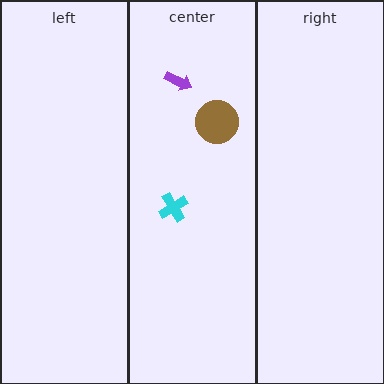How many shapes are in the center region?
3.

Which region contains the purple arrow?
The center region.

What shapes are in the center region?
The purple arrow, the brown circle, the cyan cross.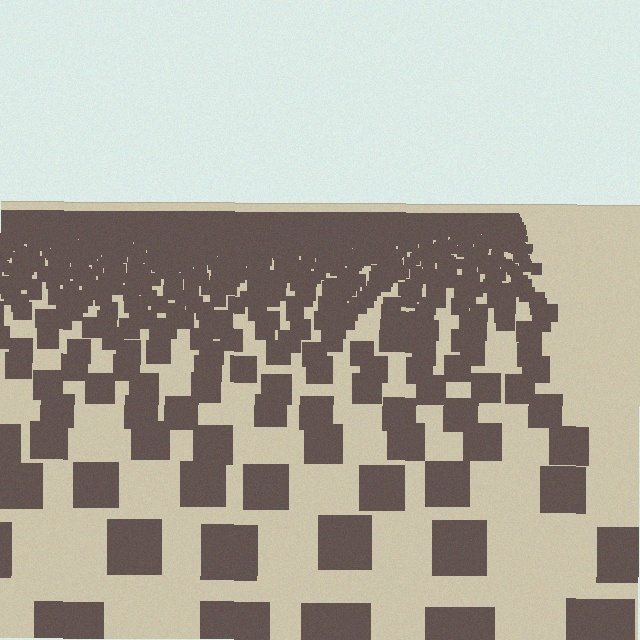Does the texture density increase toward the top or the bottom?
Density increases toward the top.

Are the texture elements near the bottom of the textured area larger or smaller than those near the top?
Larger. Near the bottom, elements are closer to the viewer and appear at a bigger on-screen size.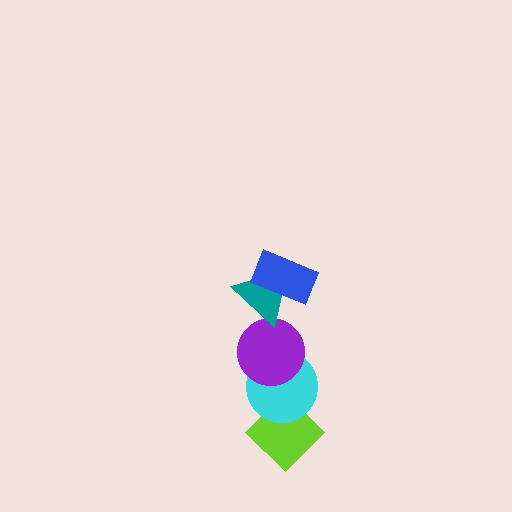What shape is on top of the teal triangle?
The blue rectangle is on top of the teal triangle.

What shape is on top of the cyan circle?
The purple circle is on top of the cyan circle.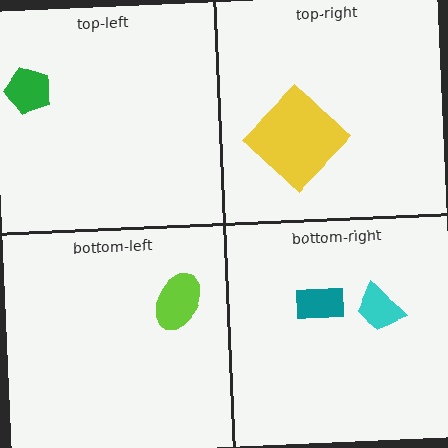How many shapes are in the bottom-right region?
2.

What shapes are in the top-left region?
The green pentagon.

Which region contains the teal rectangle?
The bottom-right region.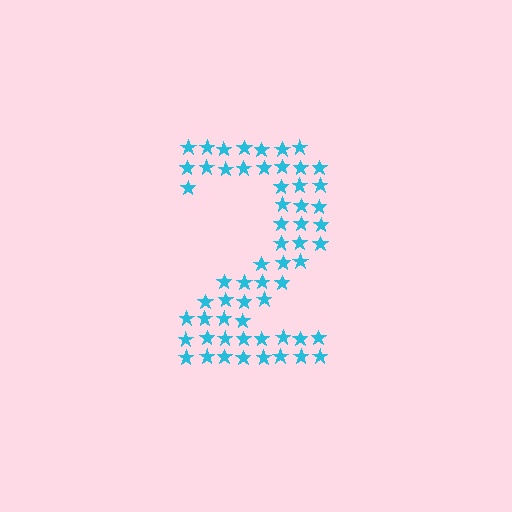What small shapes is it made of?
It is made of small stars.